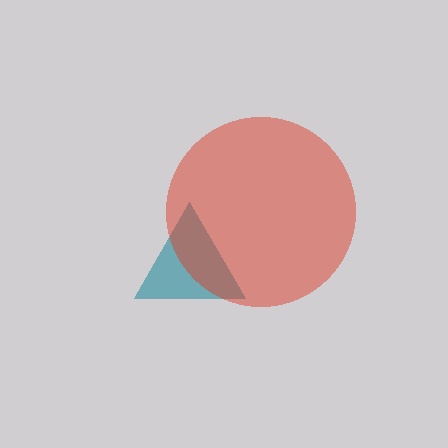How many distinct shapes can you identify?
There are 2 distinct shapes: a teal triangle, a red circle.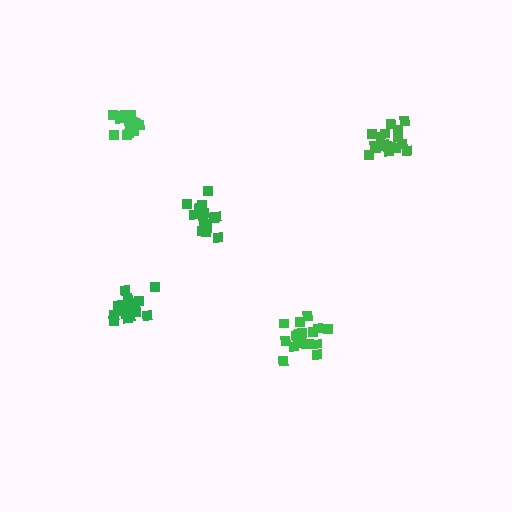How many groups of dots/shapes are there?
There are 5 groups.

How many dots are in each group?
Group 1: 18 dots, Group 2: 20 dots, Group 3: 18 dots, Group 4: 17 dots, Group 5: 18 dots (91 total).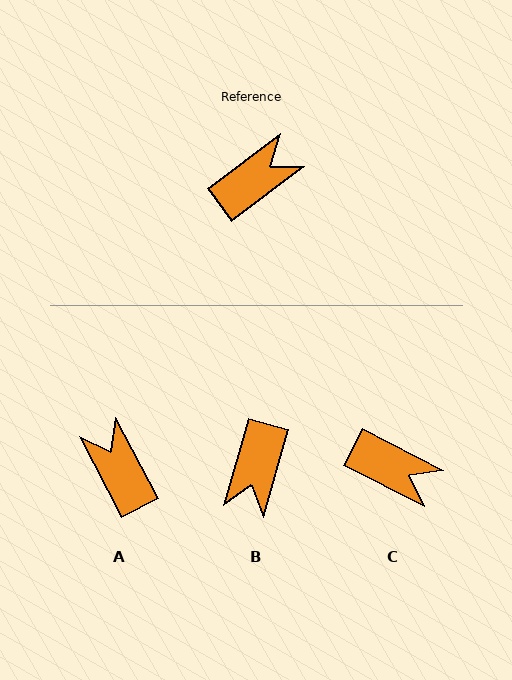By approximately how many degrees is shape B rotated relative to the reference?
Approximately 142 degrees clockwise.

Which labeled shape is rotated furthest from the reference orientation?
B, about 142 degrees away.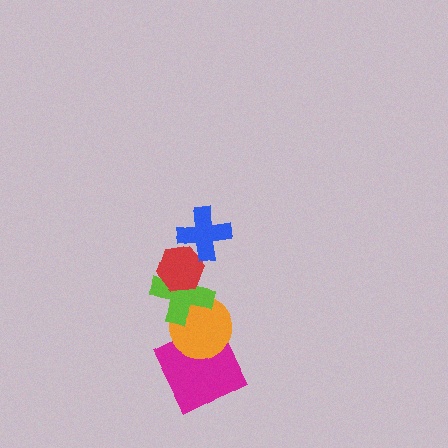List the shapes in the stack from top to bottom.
From top to bottom: the blue cross, the red hexagon, the lime cross, the orange circle, the magenta square.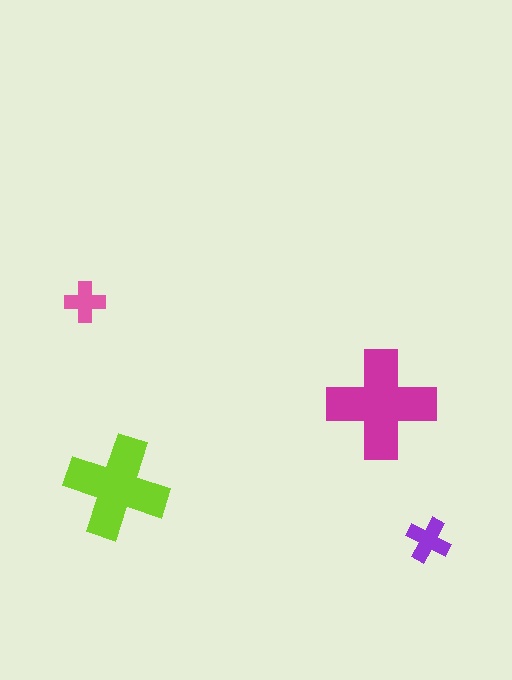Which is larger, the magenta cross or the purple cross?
The magenta one.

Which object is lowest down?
The purple cross is bottommost.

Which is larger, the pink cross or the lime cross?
The lime one.